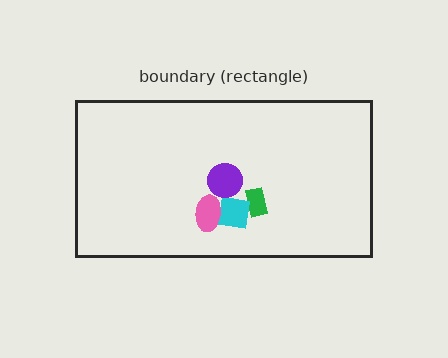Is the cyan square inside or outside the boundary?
Inside.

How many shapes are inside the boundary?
4 inside, 0 outside.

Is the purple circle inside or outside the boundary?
Inside.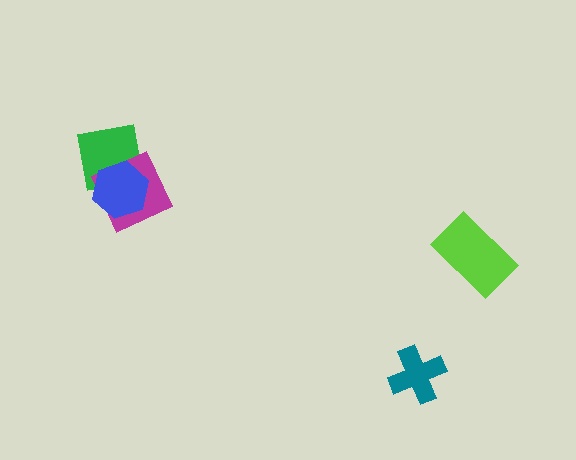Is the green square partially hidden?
Yes, it is partially covered by another shape.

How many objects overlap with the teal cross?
0 objects overlap with the teal cross.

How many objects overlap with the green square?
2 objects overlap with the green square.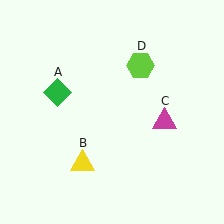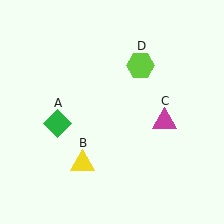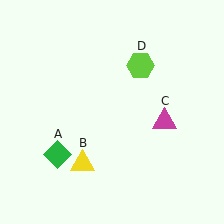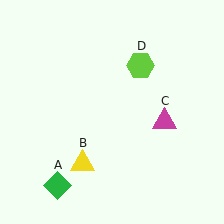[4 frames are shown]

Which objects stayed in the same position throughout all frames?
Yellow triangle (object B) and magenta triangle (object C) and lime hexagon (object D) remained stationary.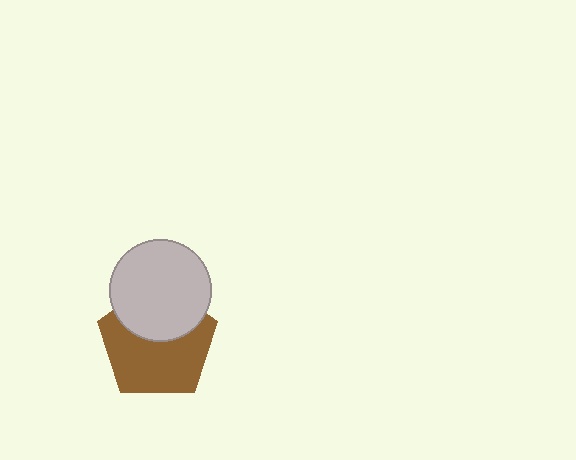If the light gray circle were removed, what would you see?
You would see the complete brown pentagon.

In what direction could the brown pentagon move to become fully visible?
The brown pentagon could move down. That would shift it out from behind the light gray circle entirely.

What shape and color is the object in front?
The object in front is a light gray circle.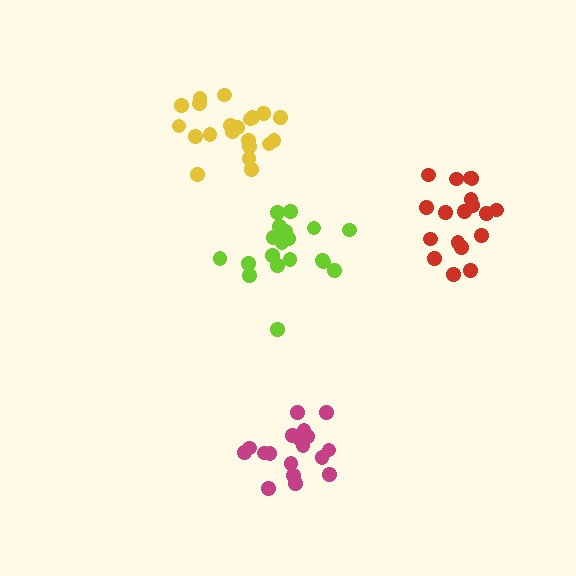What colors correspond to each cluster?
The clusters are colored: yellow, red, magenta, lime.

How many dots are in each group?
Group 1: 21 dots, Group 2: 18 dots, Group 3: 18 dots, Group 4: 19 dots (76 total).